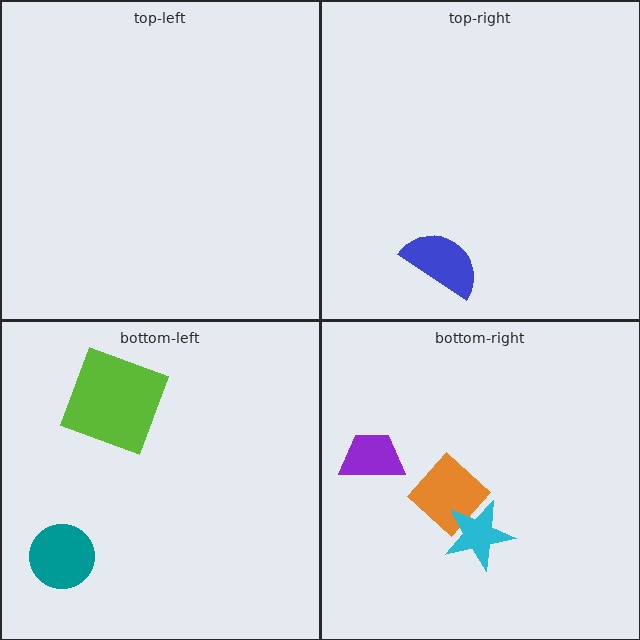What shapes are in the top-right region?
The blue semicircle.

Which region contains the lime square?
The bottom-left region.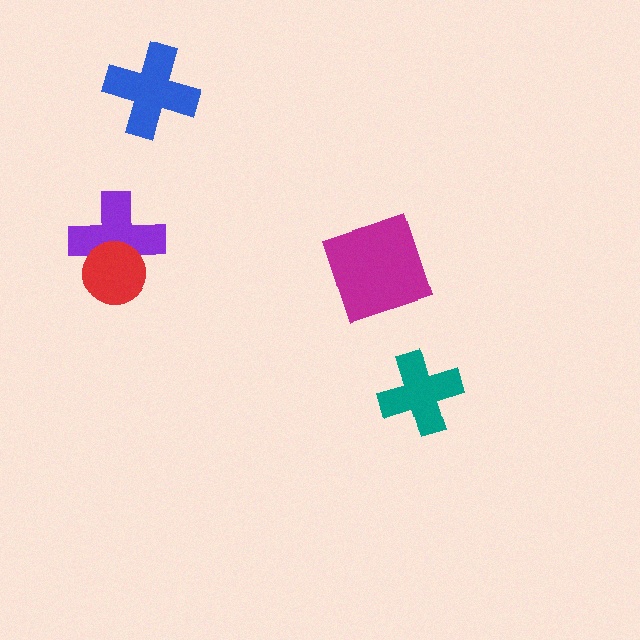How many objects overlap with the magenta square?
0 objects overlap with the magenta square.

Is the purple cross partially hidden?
Yes, it is partially covered by another shape.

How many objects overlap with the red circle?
1 object overlaps with the red circle.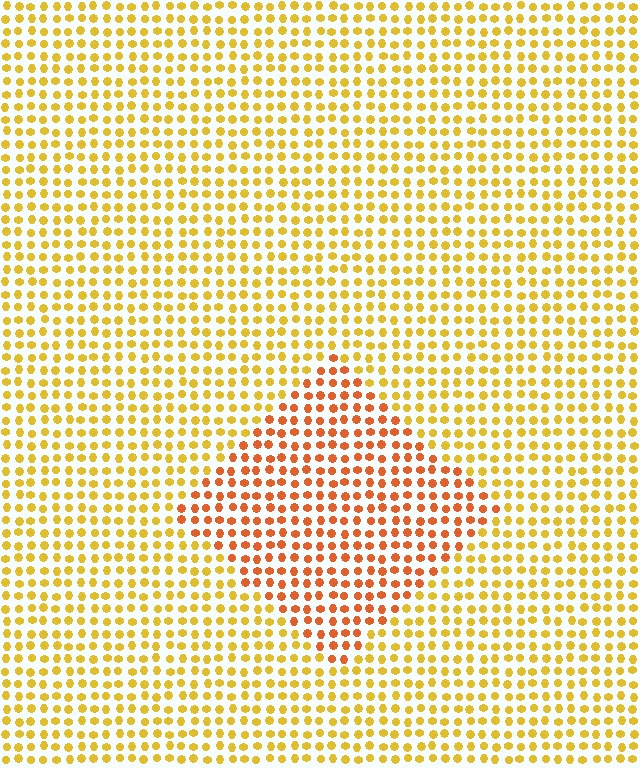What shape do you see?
I see a diamond.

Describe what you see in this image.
The image is filled with small yellow elements in a uniform arrangement. A diamond-shaped region is visible where the elements are tinted to a slightly different hue, forming a subtle color boundary.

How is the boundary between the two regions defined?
The boundary is defined purely by a slight shift in hue (about 31 degrees). Spacing, size, and orientation are identical on both sides.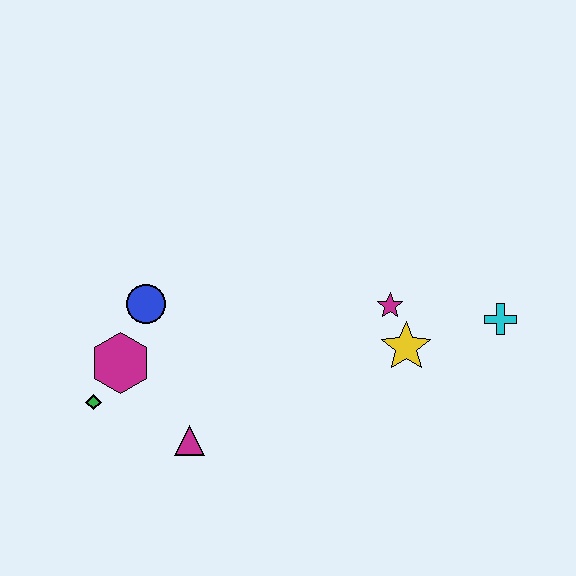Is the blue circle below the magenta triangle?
No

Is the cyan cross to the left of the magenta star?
No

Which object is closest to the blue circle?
The magenta hexagon is closest to the blue circle.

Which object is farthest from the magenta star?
The green diamond is farthest from the magenta star.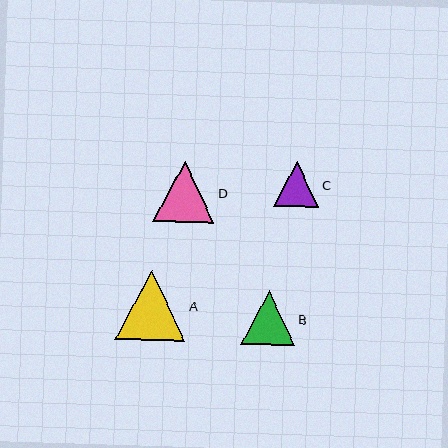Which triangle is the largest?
Triangle A is the largest with a size of approximately 70 pixels.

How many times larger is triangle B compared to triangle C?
Triangle B is approximately 1.2 times the size of triangle C.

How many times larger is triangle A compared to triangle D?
Triangle A is approximately 1.1 times the size of triangle D.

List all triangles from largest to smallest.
From largest to smallest: A, D, B, C.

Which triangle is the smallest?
Triangle C is the smallest with a size of approximately 45 pixels.